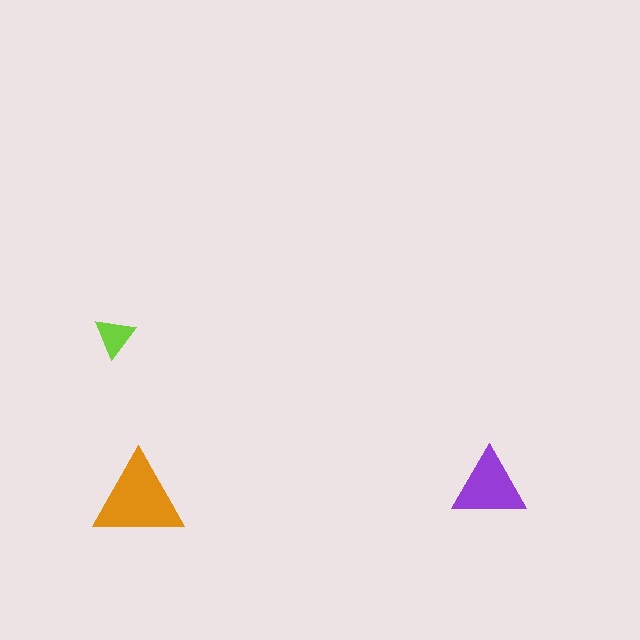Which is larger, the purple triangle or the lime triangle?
The purple one.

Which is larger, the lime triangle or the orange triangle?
The orange one.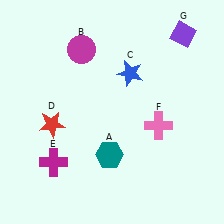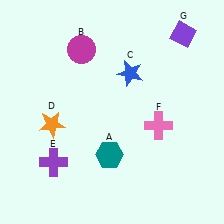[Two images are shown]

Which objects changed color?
D changed from red to orange. E changed from magenta to purple.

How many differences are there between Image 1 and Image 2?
There are 2 differences between the two images.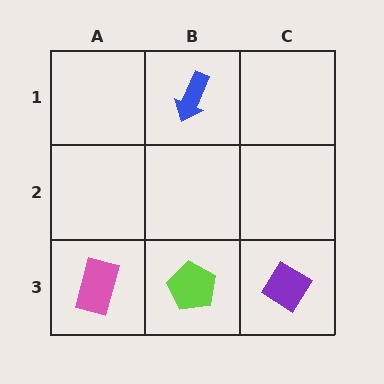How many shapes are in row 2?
0 shapes.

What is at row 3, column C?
A purple diamond.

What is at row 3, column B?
A lime pentagon.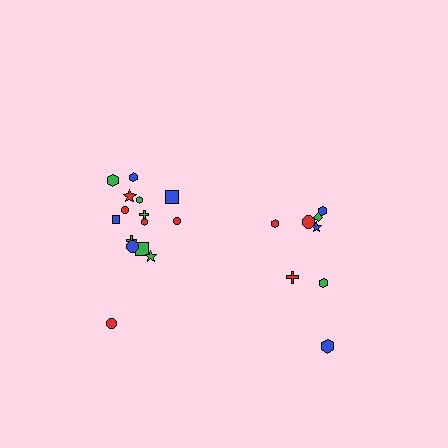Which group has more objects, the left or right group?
The left group.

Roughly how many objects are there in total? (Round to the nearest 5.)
Roughly 25 objects in total.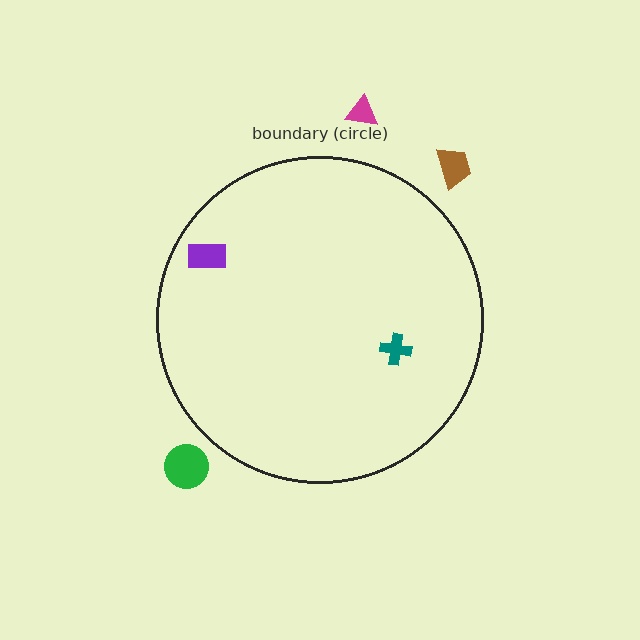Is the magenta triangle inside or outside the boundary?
Outside.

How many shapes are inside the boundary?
2 inside, 3 outside.